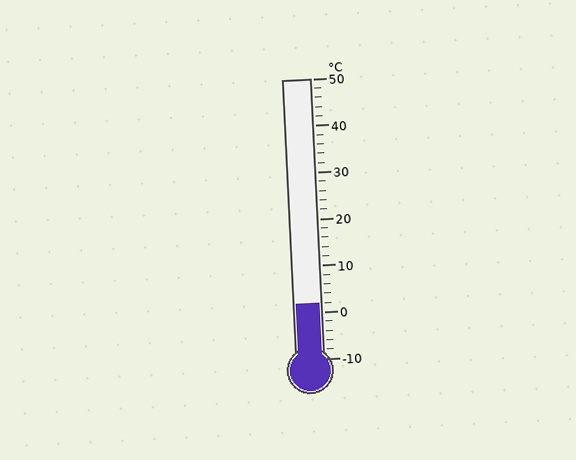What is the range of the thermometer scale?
The thermometer scale ranges from -10°C to 50°C.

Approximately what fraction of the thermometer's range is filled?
The thermometer is filled to approximately 20% of its range.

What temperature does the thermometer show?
The thermometer shows approximately 2°C.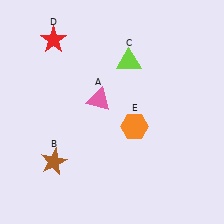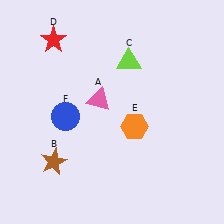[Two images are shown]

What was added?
A blue circle (F) was added in Image 2.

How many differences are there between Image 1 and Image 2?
There is 1 difference between the two images.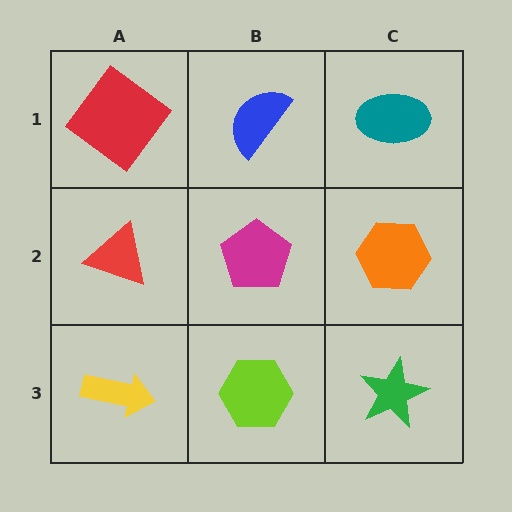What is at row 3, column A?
A yellow arrow.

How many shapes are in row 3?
3 shapes.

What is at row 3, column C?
A green star.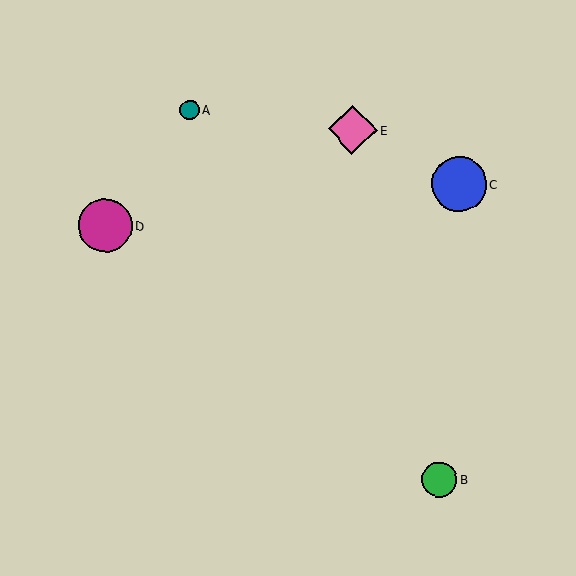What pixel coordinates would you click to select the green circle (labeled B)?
Click at (440, 480) to select the green circle B.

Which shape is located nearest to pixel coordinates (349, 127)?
The pink diamond (labeled E) at (353, 130) is nearest to that location.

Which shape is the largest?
The blue circle (labeled C) is the largest.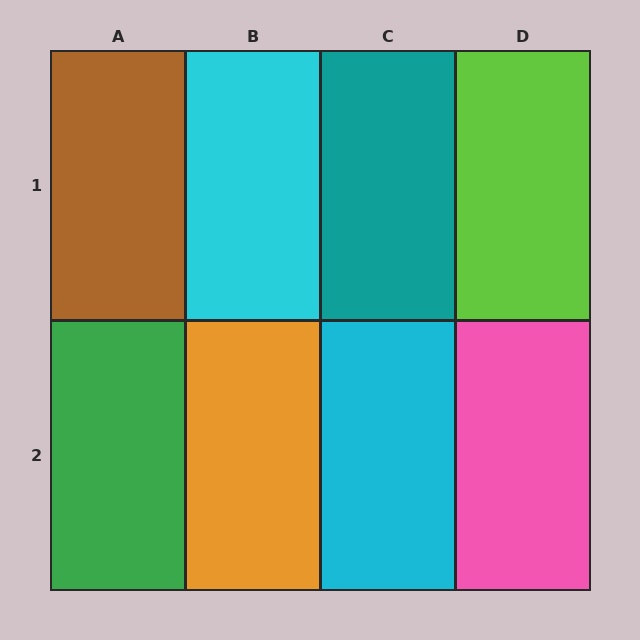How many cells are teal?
1 cell is teal.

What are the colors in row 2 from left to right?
Green, orange, cyan, pink.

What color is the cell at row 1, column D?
Lime.